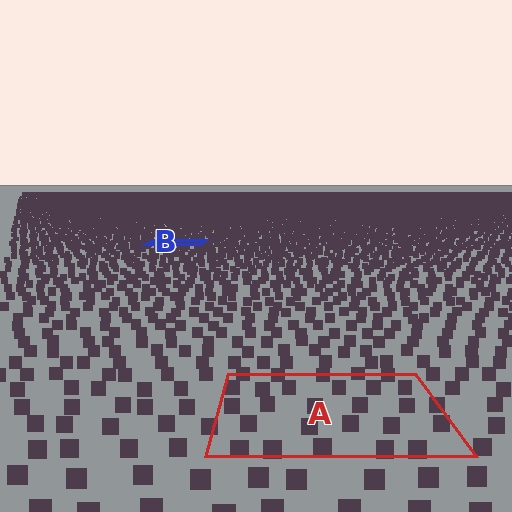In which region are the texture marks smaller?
The texture marks are smaller in region B, because it is farther away.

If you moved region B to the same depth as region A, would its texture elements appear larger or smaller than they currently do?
They would appear larger. At a closer depth, the same texture elements are projected at a bigger on-screen size.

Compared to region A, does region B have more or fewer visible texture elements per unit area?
Region B has more texture elements per unit area — they are packed more densely because it is farther away.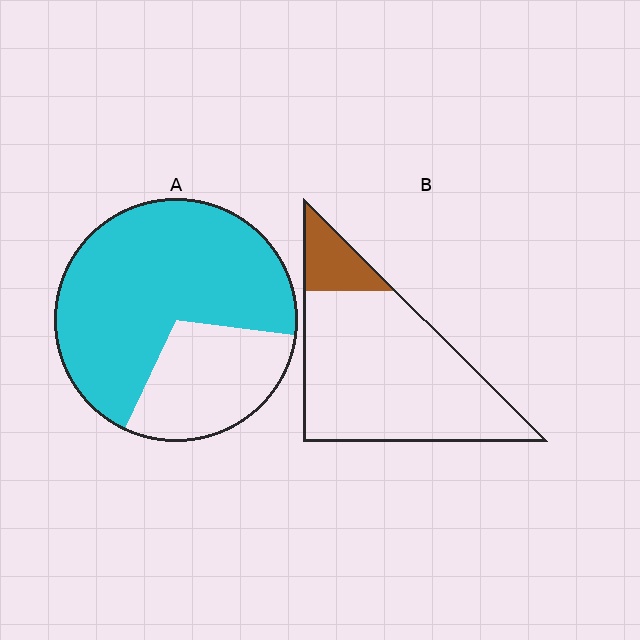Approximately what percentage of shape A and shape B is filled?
A is approximately 70% and B is approximately 15%.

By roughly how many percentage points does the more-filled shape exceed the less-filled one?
By roughly 55 percentage points (A over B).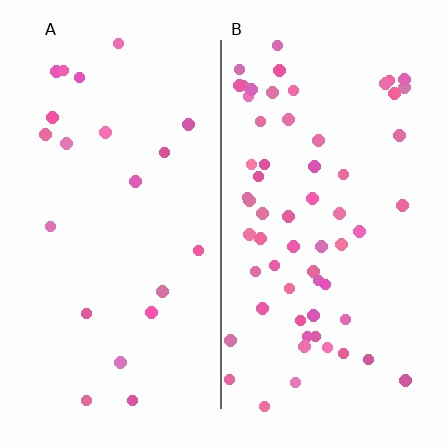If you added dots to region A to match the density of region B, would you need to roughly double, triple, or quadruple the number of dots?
Approximately triple.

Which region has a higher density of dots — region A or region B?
B (the right).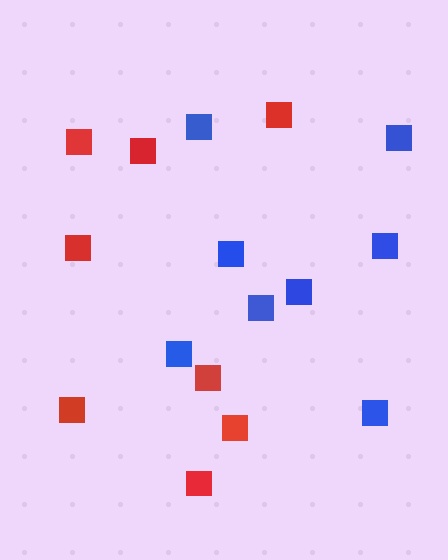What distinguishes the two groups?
There are 2 groups: one group of red squares (8) and one group of blue squares (8).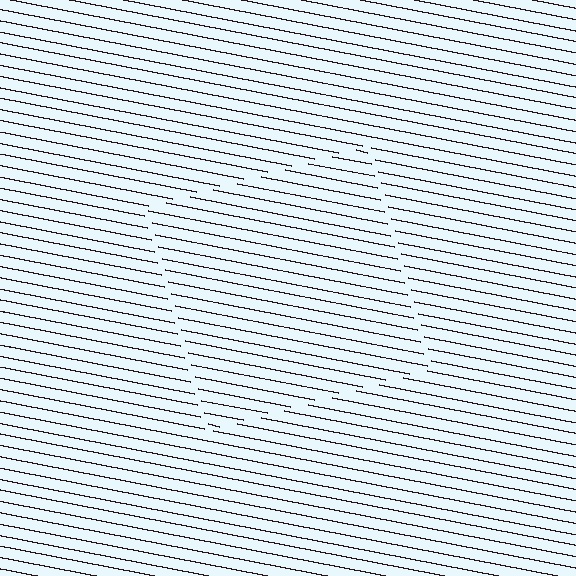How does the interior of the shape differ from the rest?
The interior of the shape contains the same grating, shifted by half a period — the contour is defined by the phase discontinuity where line-ends from the inner and outer gratings abut.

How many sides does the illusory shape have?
4 sides — the line-ends trace a square.